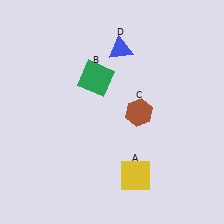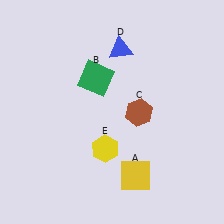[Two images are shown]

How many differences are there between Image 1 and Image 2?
There is 1 difference between the two images.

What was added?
A yellow hexagon (E) was added in Image 2.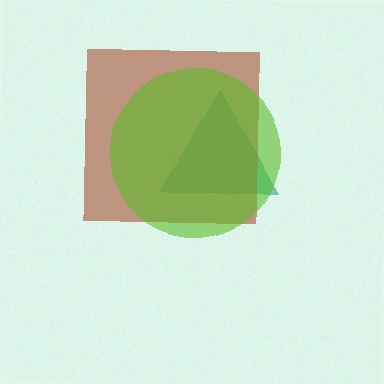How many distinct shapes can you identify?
There are 3 distinct shapes: a teal triangle, a brown square, a lime circle.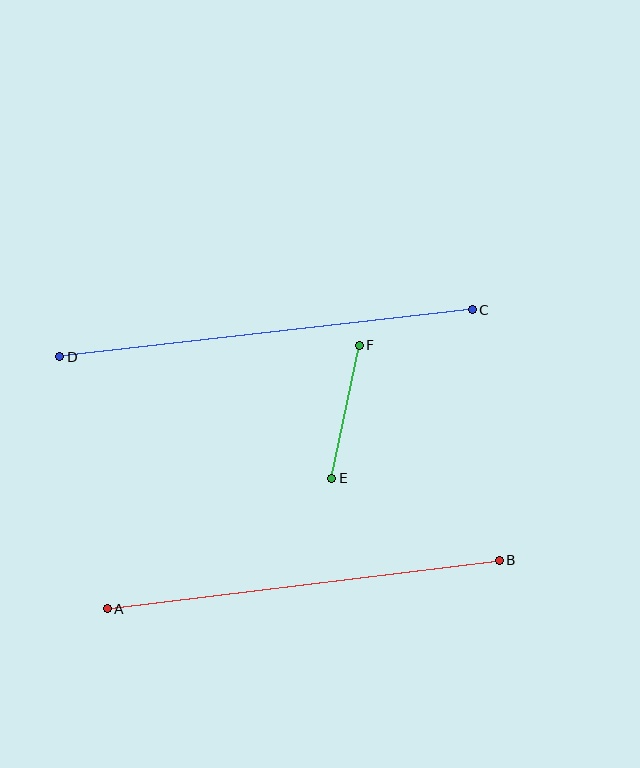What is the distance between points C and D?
The distance is approximately 416 pixels.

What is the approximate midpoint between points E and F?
The midpoint is at approximately (346, 412) pixels.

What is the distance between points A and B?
The distance is approximately 395 pixels.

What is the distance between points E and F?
The distance is approximately 136 pixels.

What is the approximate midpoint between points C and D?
The midpoint is at approximately (266, 333) pixels.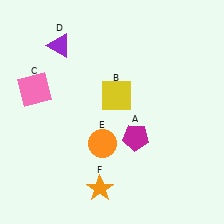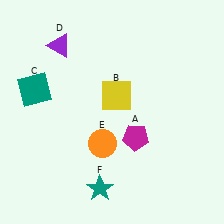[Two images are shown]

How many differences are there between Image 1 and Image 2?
There are 2 differences between the two images.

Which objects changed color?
C changed from pink to teal. F changed from orange to teal.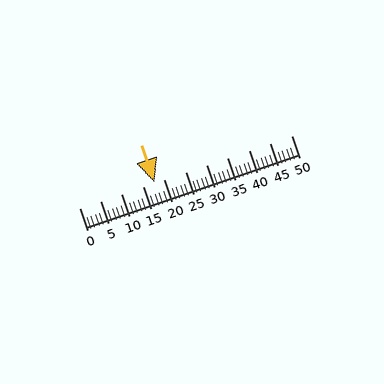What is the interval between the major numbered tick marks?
The major tick marks are spaced 5 units apart.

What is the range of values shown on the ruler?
The ruler shows values from 0 to 50.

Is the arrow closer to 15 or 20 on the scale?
The arrow is closer to 20.